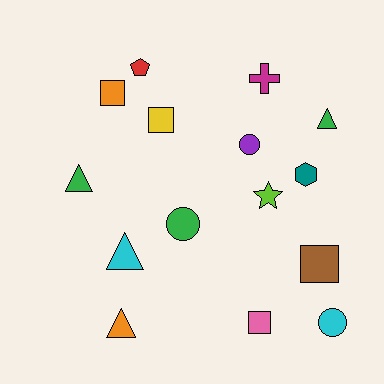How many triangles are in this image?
There are 4 triangles.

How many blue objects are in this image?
There are no blue objects.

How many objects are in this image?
There are 15 objects.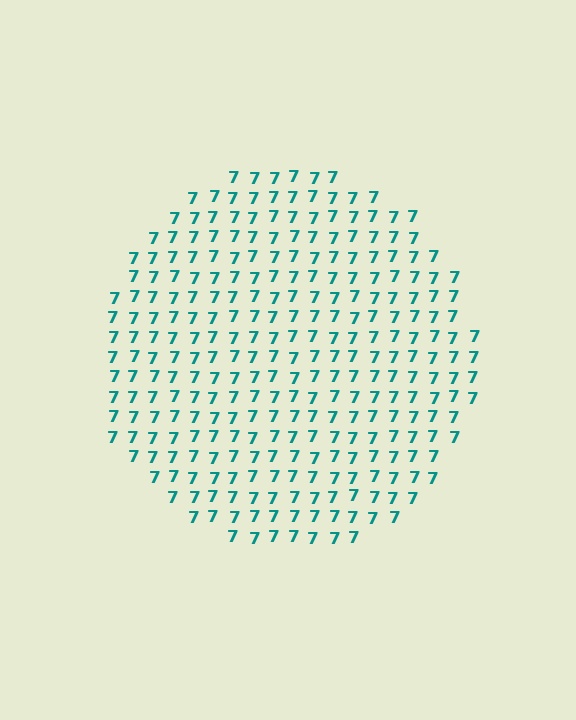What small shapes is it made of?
It is made of small digit 7's.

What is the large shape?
The large shape is a circle.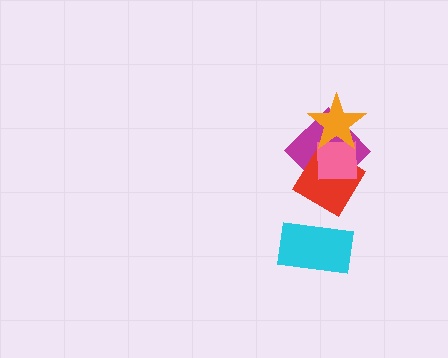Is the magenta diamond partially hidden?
Yes, it is partially covered by another shape.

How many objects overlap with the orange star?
2 objects overlap with the orange star.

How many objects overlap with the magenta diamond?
3 objects overlap with the magenta diamond.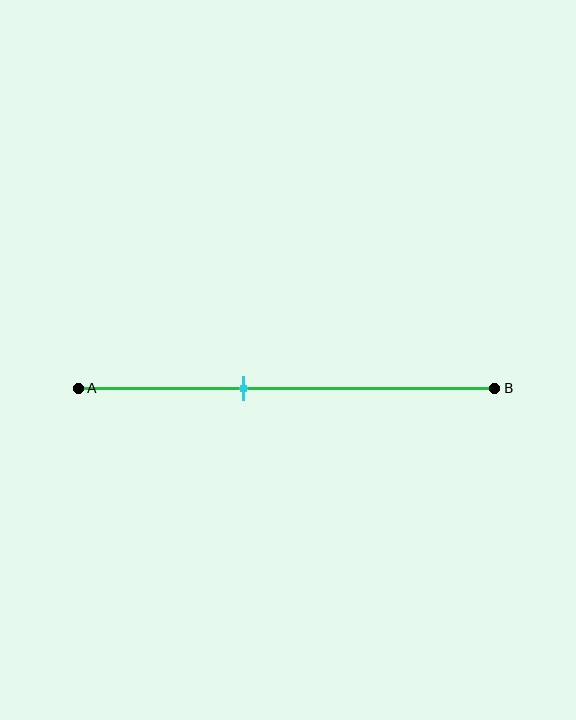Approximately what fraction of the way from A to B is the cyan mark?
The cyan mark is approximately 40% of the way from A to B.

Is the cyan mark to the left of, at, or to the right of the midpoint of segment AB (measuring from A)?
The cyan mark is to the left of the midpoint of segment AB.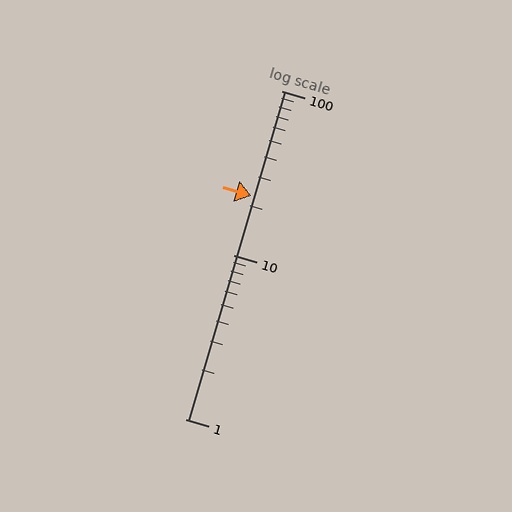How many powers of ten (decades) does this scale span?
The scale spans 2 decades, from 1 to 100.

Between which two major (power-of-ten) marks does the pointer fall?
The pointer is between 10 and 100.